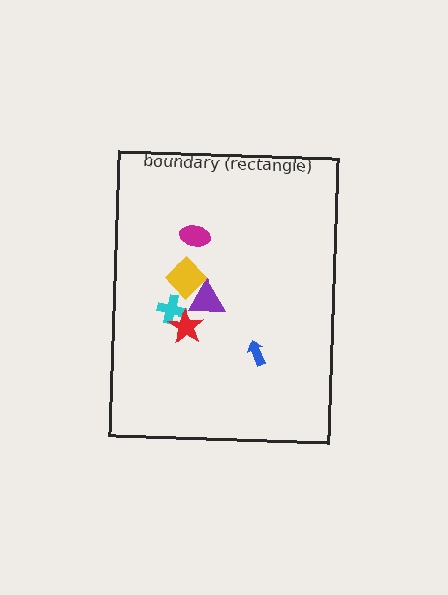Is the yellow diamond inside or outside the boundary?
Inside.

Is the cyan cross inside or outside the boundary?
Inside.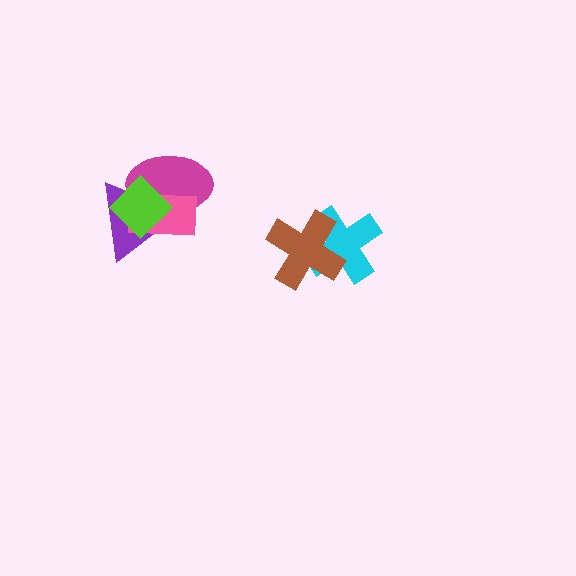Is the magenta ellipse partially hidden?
Yes, it is partially covered by another shape.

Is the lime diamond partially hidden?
No, no other shape covers it.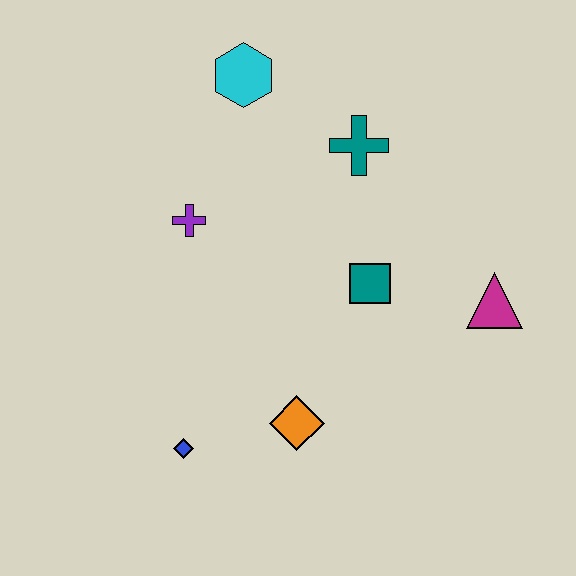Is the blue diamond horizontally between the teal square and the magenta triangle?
No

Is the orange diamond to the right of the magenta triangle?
No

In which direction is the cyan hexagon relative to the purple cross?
The cyan hexagon is above the purple cross.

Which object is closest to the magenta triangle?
The teal square is closest to the magenta triangle.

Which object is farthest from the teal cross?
The blue diamond is farthest from the teal cross.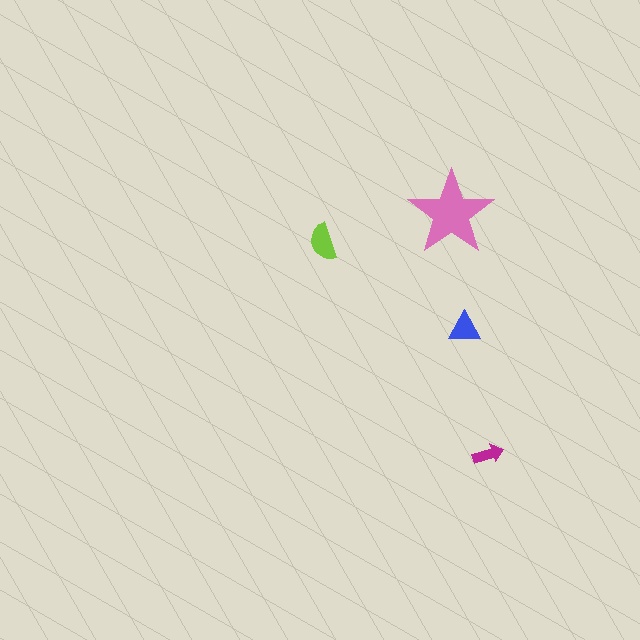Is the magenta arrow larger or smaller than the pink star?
Smaller.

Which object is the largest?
The pink star.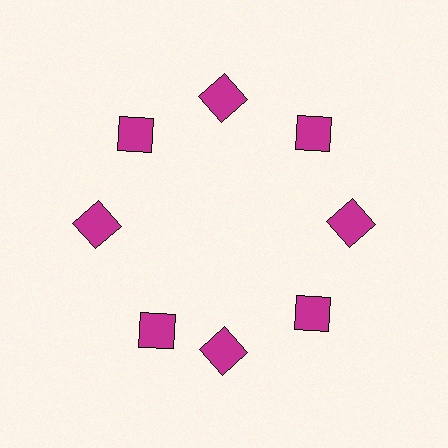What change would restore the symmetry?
The symmetry would be restored by rotating it back into even spacing with its neighbors so that all 8 squares sit at equal angles and equal distance from the center.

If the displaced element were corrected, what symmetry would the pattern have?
It would have 8-fold rotational symmetry — the pattern would map onto itself every 45 degrees.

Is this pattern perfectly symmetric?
No. The 8 magenta squares are arranged in a ring, but one element near the 8 o'clock position is rotated out of alignment along the ring, breaking the 8-fold rotational symmetry.